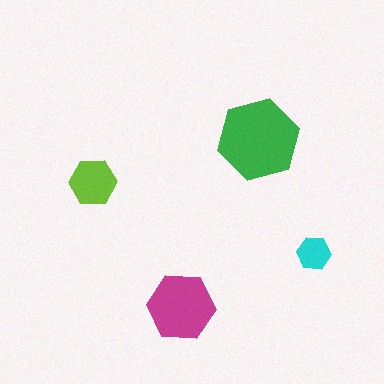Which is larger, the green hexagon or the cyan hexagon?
The green one.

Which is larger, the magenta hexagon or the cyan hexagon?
The magenta one.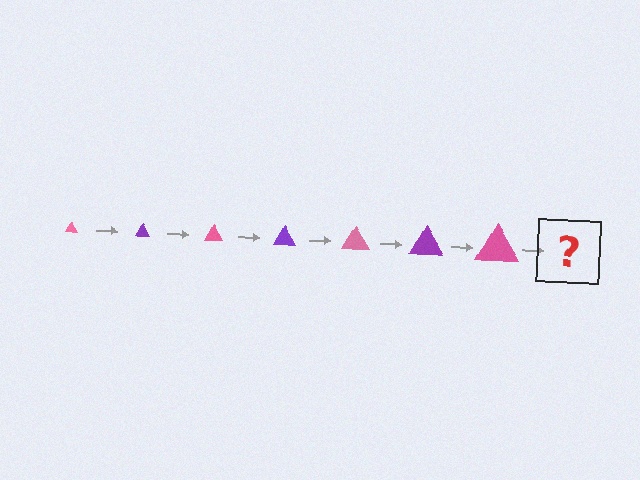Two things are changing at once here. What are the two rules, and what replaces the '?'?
The two rules are that the triangle grows larger each step and the color cycles through pink and purple. The '?' should be a purple triangle, larger than the previous one.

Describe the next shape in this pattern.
It should be a purple triangle, larger than the previous one.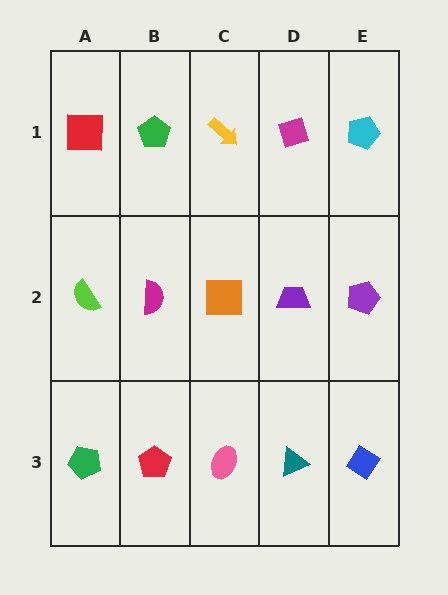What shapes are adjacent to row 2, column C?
A yellow arrow (row 1, column C), a pink ellipse (row 3, column C), a magenta semicircle (row 2, column B), a purple trapezoid (row 2, column D).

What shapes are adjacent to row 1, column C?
An orange square (row 2, column C), a green pentagon (row 1, column B), a magenta diamond (row 1, column D).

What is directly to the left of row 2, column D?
An orange square.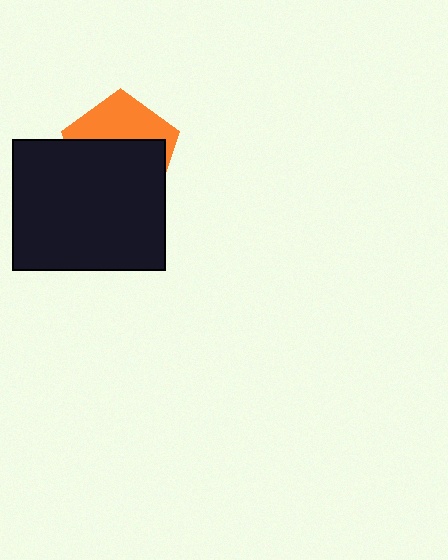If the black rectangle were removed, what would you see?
You would see the complete orange pentagon.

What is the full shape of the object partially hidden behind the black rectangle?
The partially hidden object is an orange pentagon.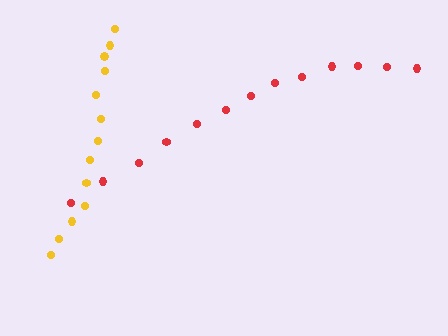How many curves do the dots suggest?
There are 2 distinct paths.